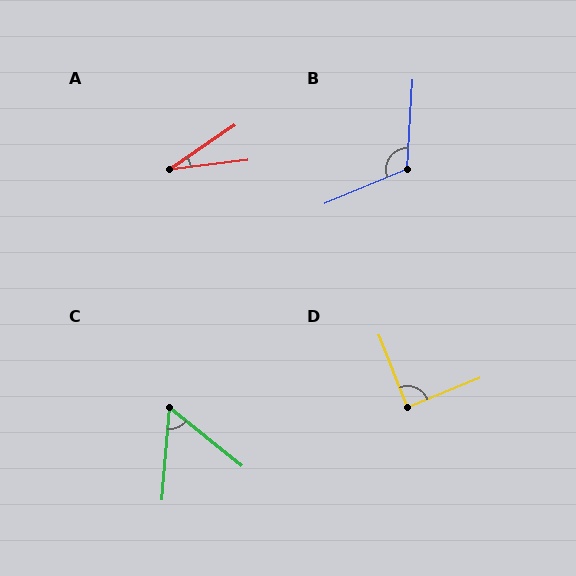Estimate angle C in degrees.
Approximately 56 degrees.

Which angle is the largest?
B, at approximately 116 degrees.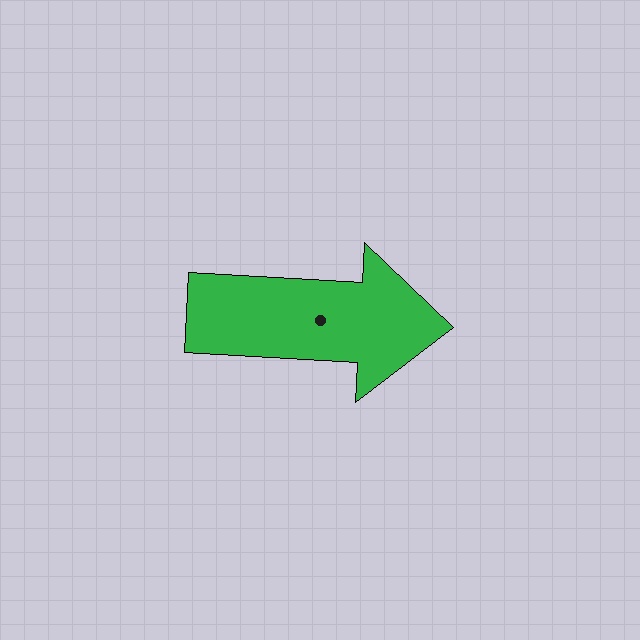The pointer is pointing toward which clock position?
Roughly 3 o'clock.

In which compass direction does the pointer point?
East.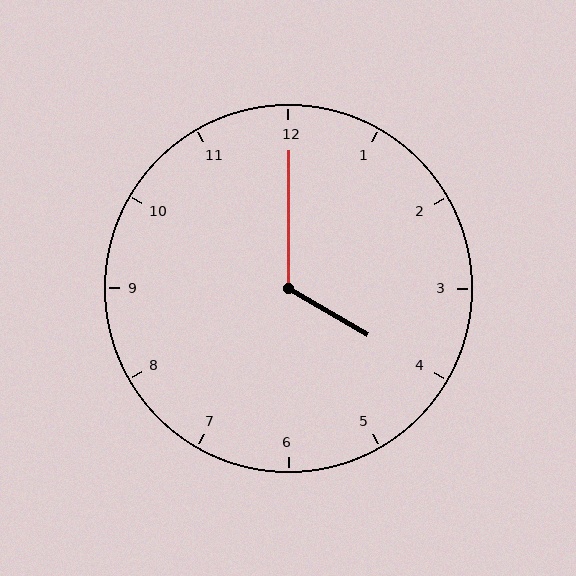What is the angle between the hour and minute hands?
Approximately 120 degrees.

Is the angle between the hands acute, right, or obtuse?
It is obtuse.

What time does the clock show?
4:00.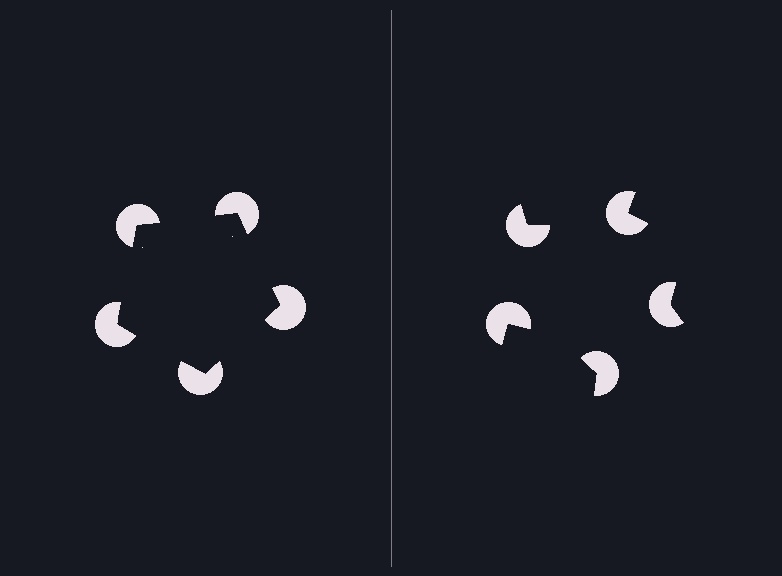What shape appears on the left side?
An illusory pentagon.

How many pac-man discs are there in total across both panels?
10 — 5 on each side.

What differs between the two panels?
The pac-man discs are positioned identically on both sides; only the wedge orientations differ. On the left they align to a pentagon; on the right they are misaligned.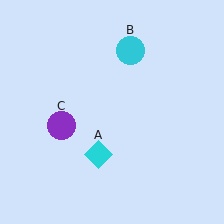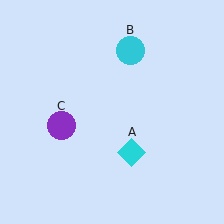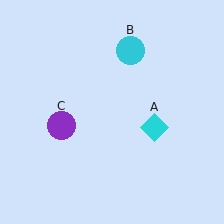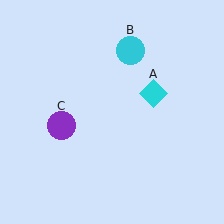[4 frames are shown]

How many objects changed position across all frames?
1 object changed position: cyan diamond (object A).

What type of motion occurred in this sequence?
The cyan diamond (object A) rotated counterclockwise around the center of the scene.